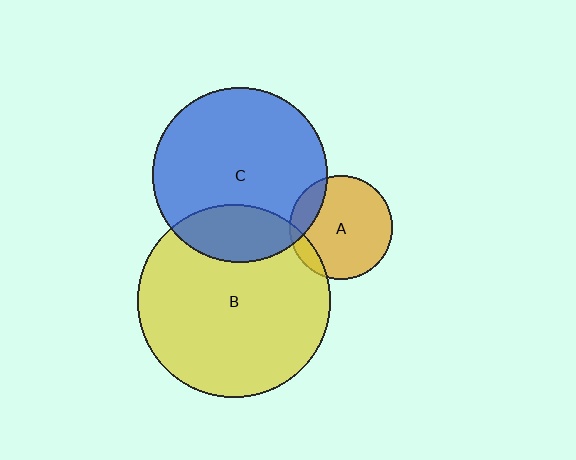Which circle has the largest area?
Circle B (yellow).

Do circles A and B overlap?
Yes.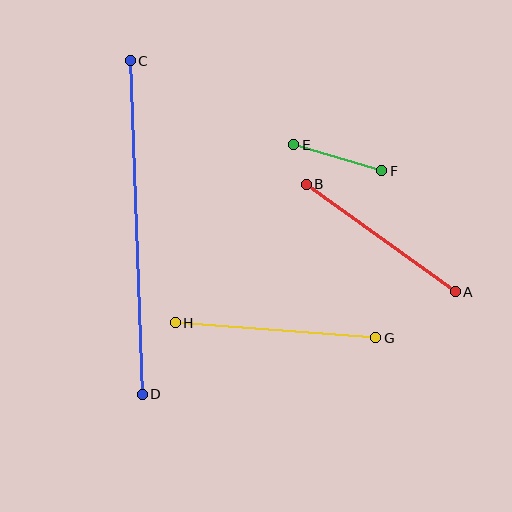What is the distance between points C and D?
The distance is approximately 334 pixels.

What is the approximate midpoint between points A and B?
The midpoint is at approximately (381, 238) pixels.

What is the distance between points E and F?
The distance is approximately 92 pixels.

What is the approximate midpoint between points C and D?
The midpoint is at approximately (136, 228) pixels.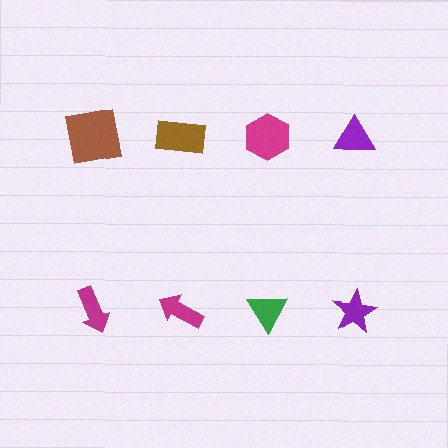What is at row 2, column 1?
A magenta arrow.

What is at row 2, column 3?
A green triangle.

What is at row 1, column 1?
A brown square.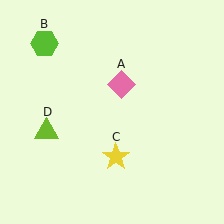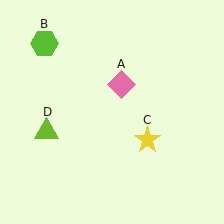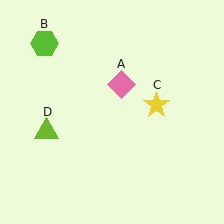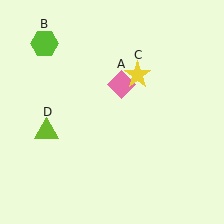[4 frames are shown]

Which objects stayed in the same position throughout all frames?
Pink diamond (object A) and lime hexagon (object B) and lime triangle (object D) remained stationary.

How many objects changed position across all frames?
1 object changed position: yellow star (object C).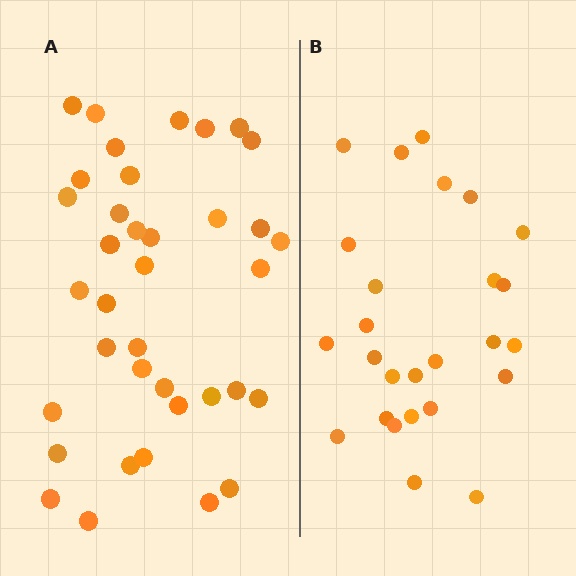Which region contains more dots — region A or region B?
Region A (the left region) has more dots.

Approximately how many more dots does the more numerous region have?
Region A has roughly 12 or so more dots than region B.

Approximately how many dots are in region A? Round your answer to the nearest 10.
About 40 dots. (The exact count is 37, which rounds to 40.)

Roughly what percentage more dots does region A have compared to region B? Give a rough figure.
About 40% more.